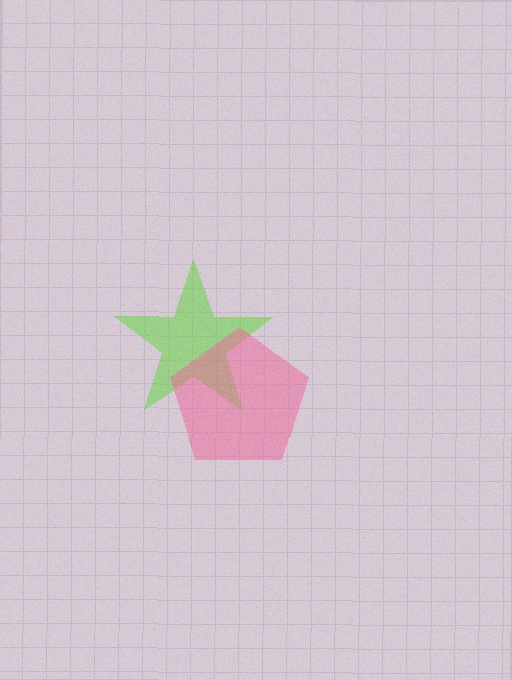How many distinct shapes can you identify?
There are 2 distinct shapes: a lime star, a pink pentagon.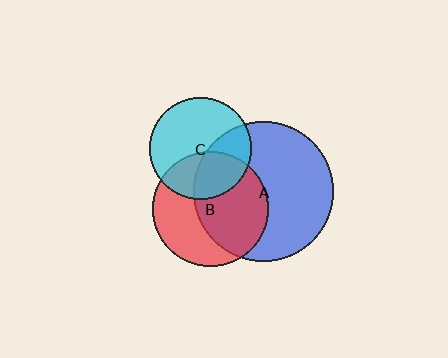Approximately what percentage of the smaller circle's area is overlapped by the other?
Approximately 35%.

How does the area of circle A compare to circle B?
Approximately 1.5 times.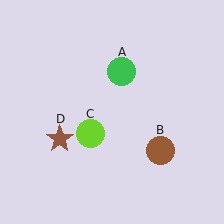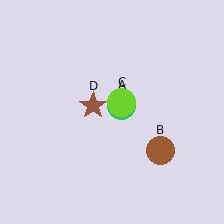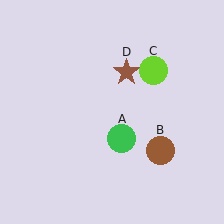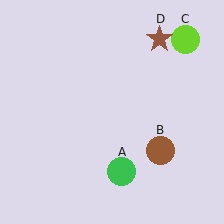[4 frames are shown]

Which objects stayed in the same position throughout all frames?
Brown circle (object B) remained stationary.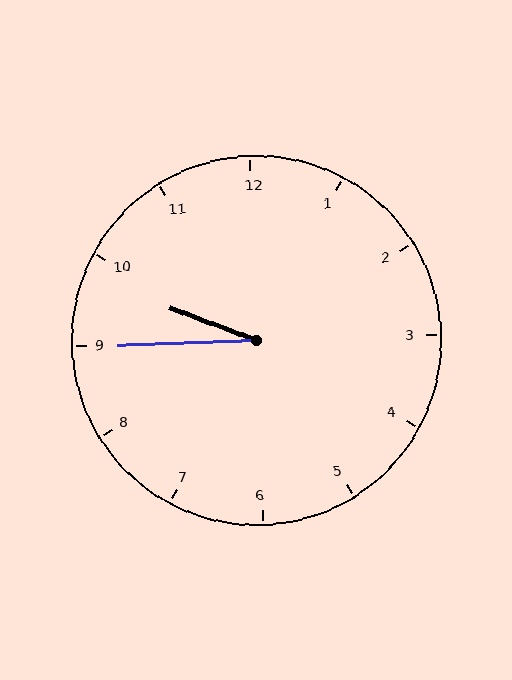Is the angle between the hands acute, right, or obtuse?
It is acute.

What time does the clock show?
9:45.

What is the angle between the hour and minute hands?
Approximately 22 degrees.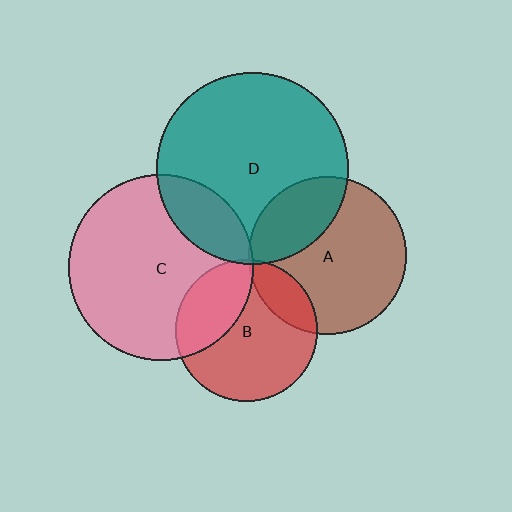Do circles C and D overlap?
Yes.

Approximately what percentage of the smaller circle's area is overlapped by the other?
Approximately 20%.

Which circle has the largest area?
Circle D (teal).